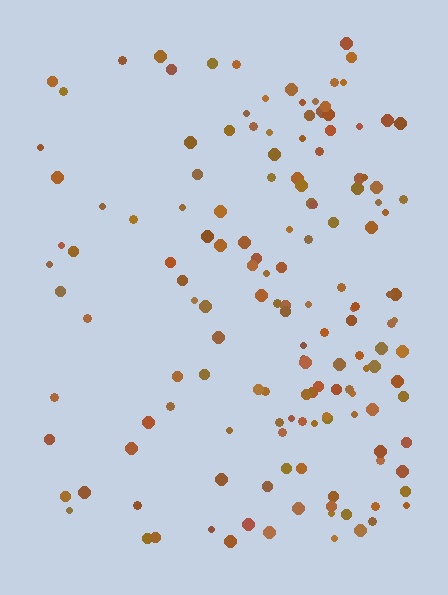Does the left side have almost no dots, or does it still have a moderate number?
Still a moderate number, just noticeably fewer than the right.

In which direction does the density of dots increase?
From left to right, with the right side densest.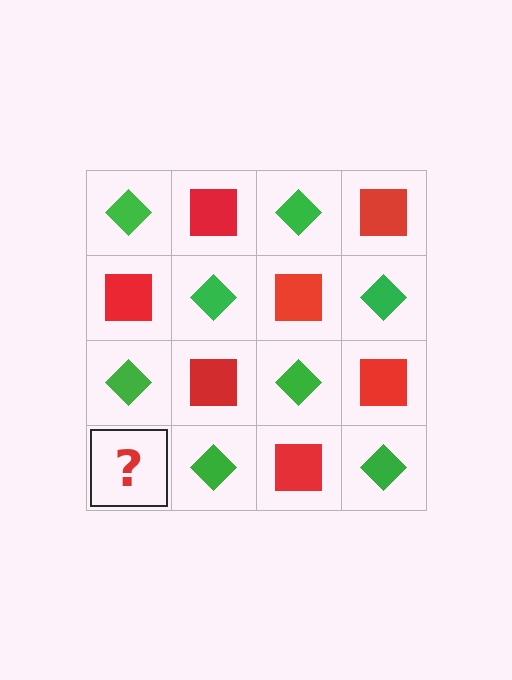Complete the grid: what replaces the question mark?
The question mark should be replaced with a red square.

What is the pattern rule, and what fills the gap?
The rule is that it alternates green diamond and red square in a checkerboard pattern. The gap should be filled with a red square.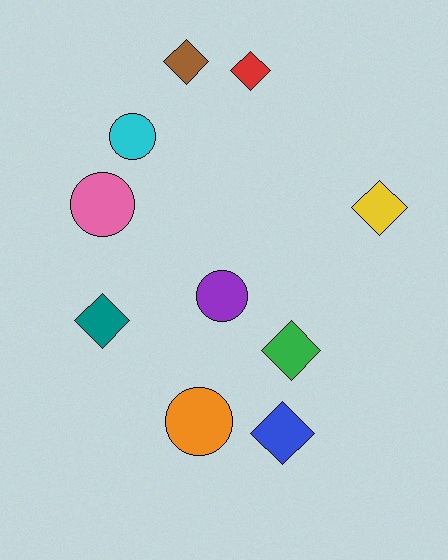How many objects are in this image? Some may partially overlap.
There are 10 objects.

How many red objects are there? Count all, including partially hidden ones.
There is 1 red object.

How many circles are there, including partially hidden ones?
There are 4 circles.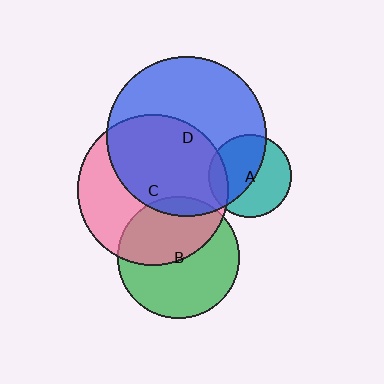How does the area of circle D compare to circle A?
Approximately 3.8 times.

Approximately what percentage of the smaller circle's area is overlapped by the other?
Approximately 55%.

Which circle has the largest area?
Circle D (blue).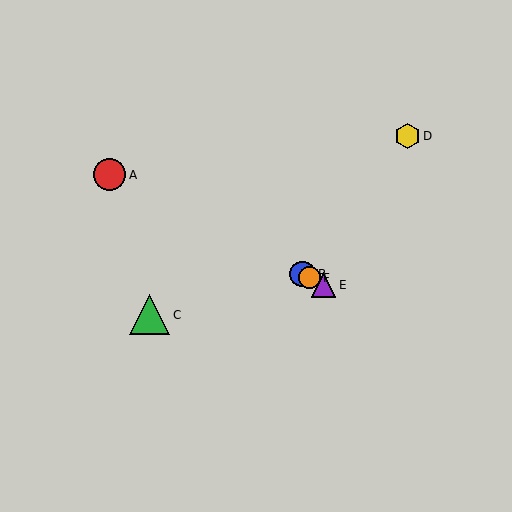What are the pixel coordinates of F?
Object F is at (309, 278).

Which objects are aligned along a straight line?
Objects A, B, E, F are aligned along a straight line.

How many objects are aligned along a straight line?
4 objects (A, B, E, F) are aligned along a straight line.